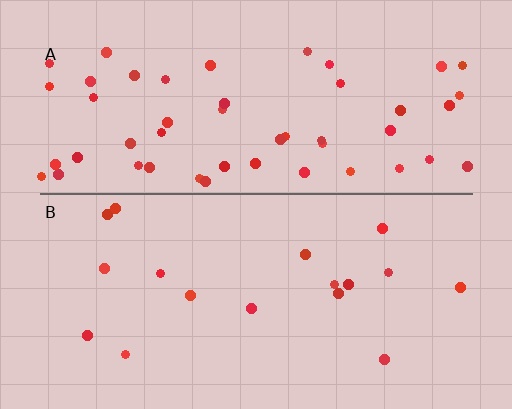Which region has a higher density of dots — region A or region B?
A (the top).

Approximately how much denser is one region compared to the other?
Approximately 3.0× — region A over region B.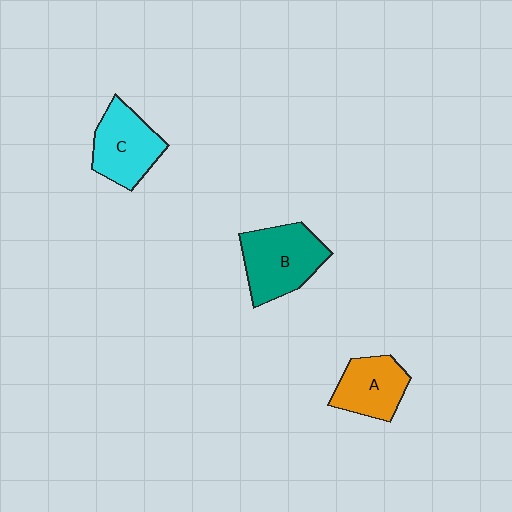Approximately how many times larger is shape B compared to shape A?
Approximately 1.4 times.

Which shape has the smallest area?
Shape A (orange).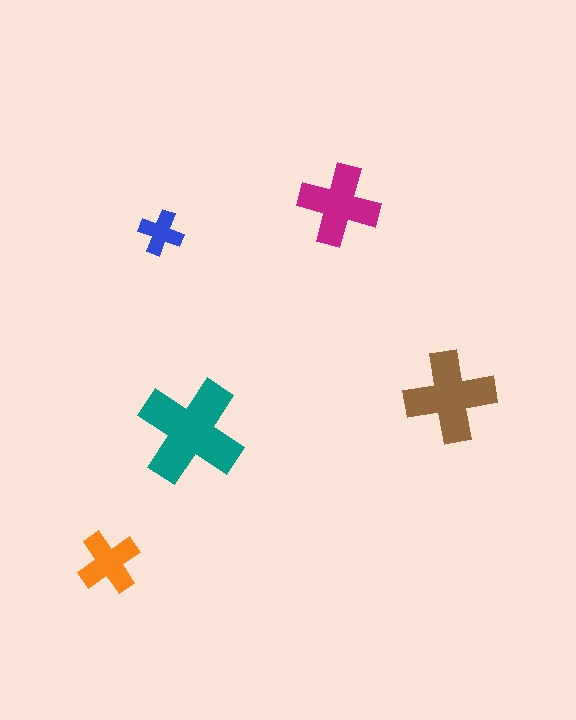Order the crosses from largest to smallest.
the teal one, the brown one, the magenta one, the orange one, the blue one.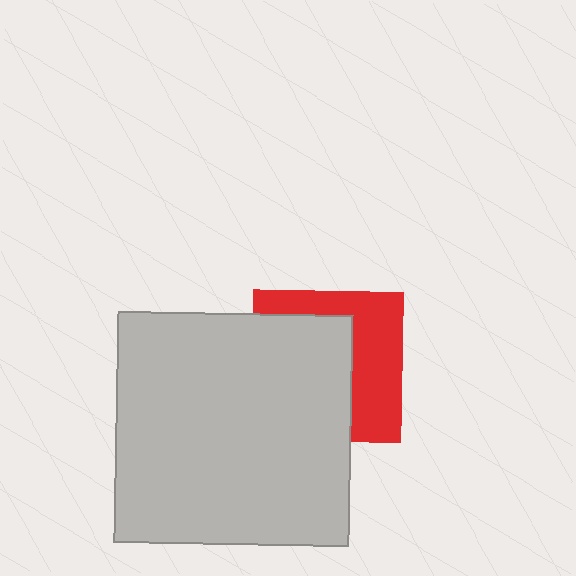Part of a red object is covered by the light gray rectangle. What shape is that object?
It is a square.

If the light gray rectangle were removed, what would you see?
You would see the complete red square.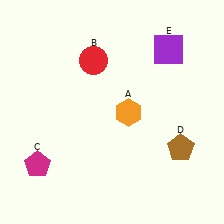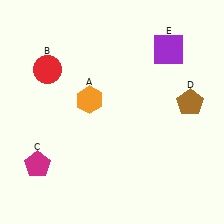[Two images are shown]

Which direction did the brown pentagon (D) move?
The brown pentagon (D) moved up.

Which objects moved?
The objects that moved are: the orange hexagon (A), the red circle (B), the brown pentagon (D).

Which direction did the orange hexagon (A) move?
The orange hexagon (A) moved left.